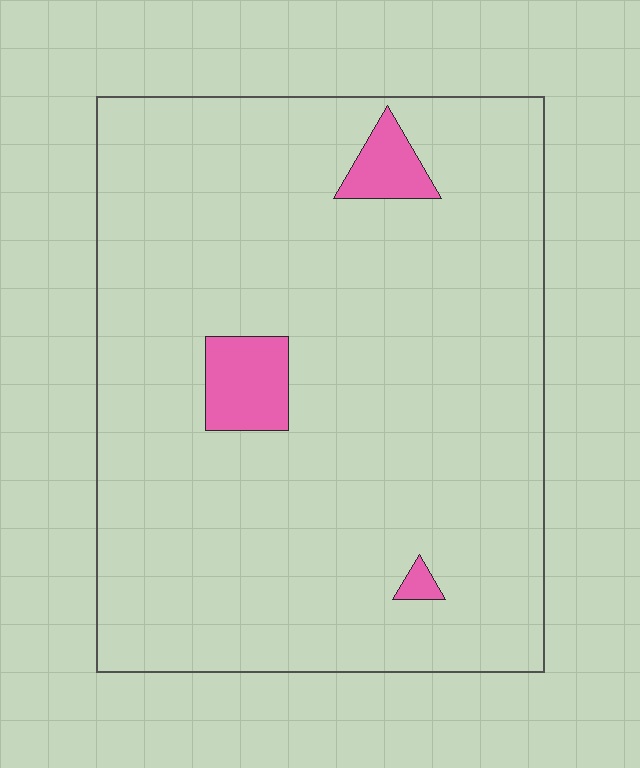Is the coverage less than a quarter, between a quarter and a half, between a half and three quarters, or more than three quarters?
Less than a quarter.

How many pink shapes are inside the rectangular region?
3.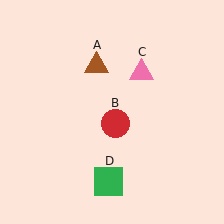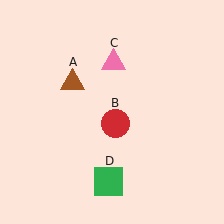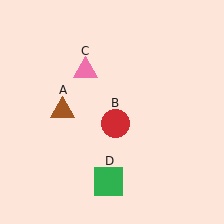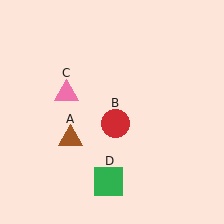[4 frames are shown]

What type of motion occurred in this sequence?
The brown triangle (object A), pink triangle (object C) rotated counterclockwise around the center of the scene.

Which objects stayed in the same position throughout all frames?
Red circle (object B) and green square (object D) remained stationary.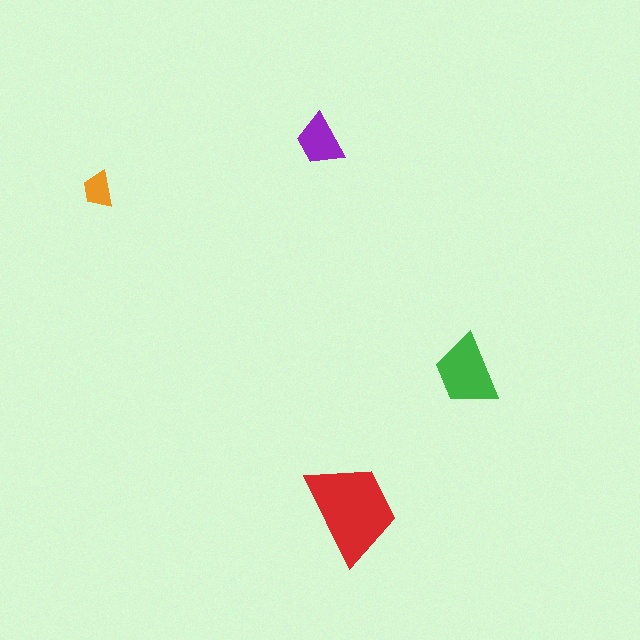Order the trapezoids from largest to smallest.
the red one, the green one, the purple one, the orange one.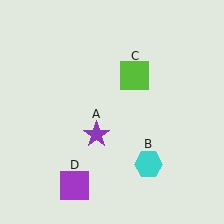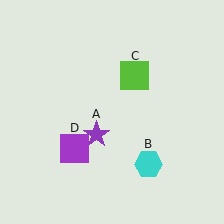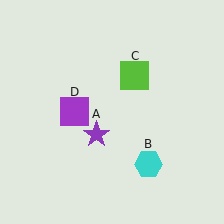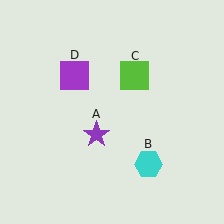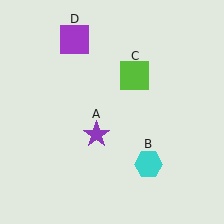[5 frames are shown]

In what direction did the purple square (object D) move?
The purple square (object D) moved up.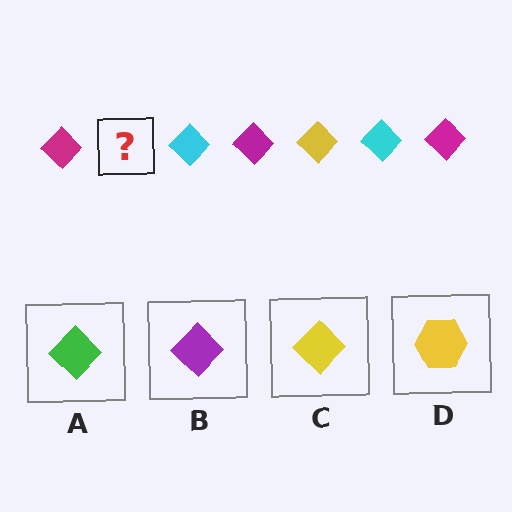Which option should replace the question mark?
Option C.